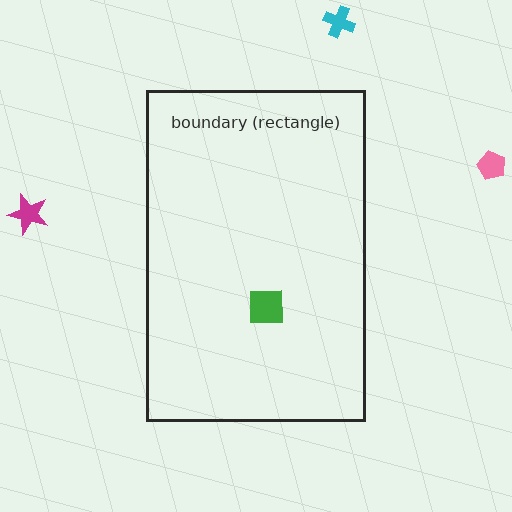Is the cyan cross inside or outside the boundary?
Outside.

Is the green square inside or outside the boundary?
Inside.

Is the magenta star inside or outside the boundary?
Outside.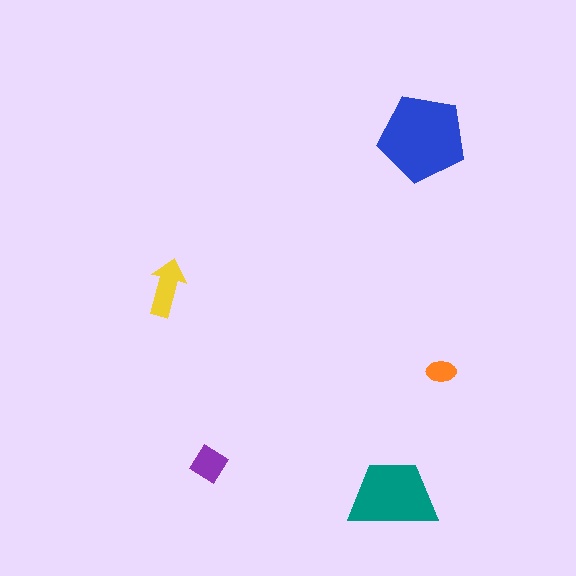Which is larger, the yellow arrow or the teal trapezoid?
The teal trapezoid.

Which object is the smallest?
The orange ellipse.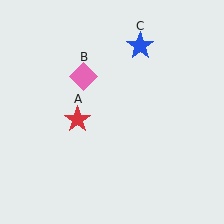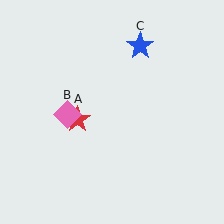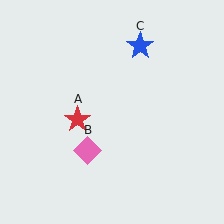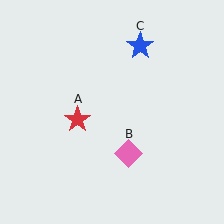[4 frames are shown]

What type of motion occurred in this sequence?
The pink diamond (object B) rotated counterclockwise around the center of the scene.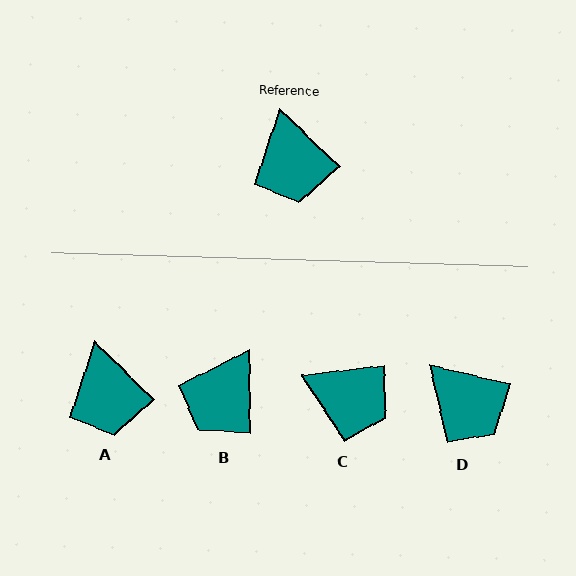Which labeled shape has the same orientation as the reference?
A.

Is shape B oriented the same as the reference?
No, it is off by about 45 degrees.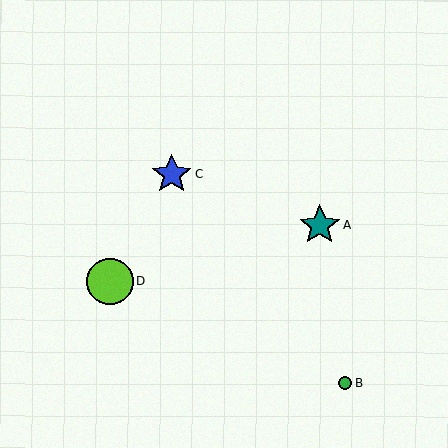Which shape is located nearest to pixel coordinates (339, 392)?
The green circle (labeled B) at (345, 383) is nearest to that location.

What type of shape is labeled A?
Shape A is a teal star.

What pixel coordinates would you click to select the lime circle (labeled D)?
Click at (110, 281) to select the lime circle D.